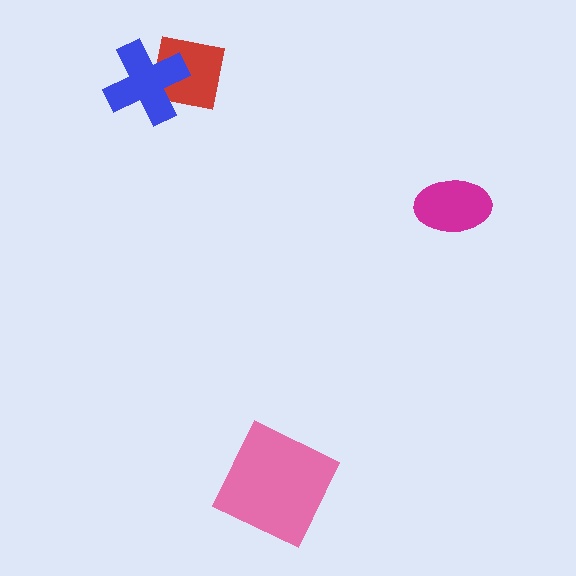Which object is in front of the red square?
The blue cross is in front of the red square.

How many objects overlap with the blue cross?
1 object overlaps with the blue cross.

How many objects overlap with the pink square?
0 objects overlap with the pink square.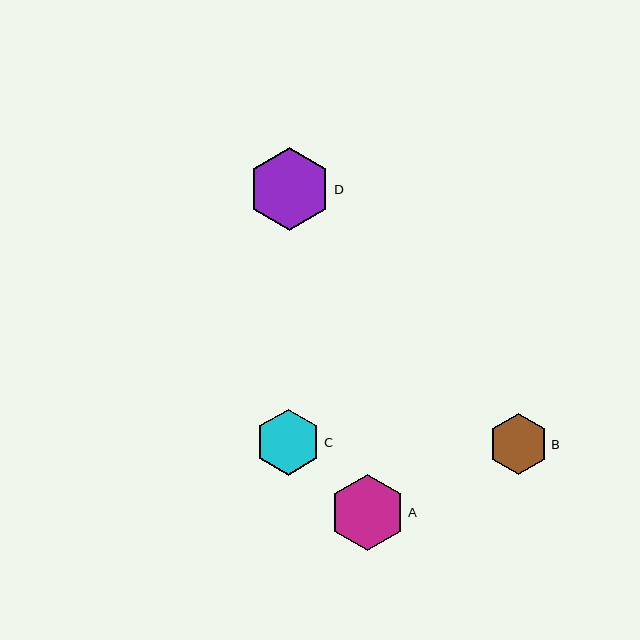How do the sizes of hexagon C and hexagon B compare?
Hexagon C and hexagon B are approximately the same size.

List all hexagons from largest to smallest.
From largest to smallest: D, A, C, B.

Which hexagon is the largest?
Hexagon D is the largest with a size of approximately 83 pixels.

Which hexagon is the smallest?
Hexagon B is the smallest with a size of approximately 60 pixels.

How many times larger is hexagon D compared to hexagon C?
Hexagon D is approximately 1.3 times the size of hexagon C.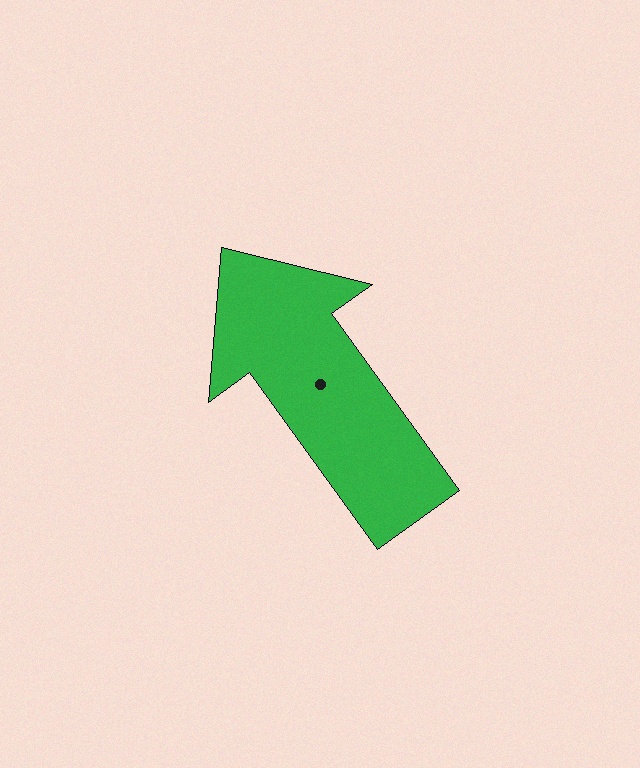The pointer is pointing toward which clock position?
Roughly 11 o'clock.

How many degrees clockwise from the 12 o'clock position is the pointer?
Approximately 324 degrees.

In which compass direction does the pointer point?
Northwest.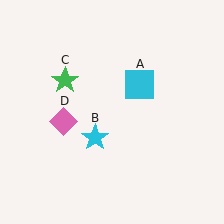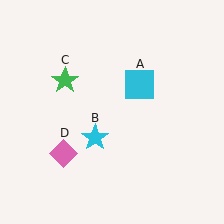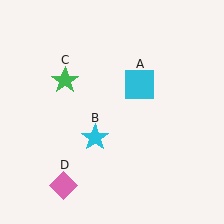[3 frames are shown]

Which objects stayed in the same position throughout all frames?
Cyan square (object A) and cyan star (object B) and green star (object C) remained stationary.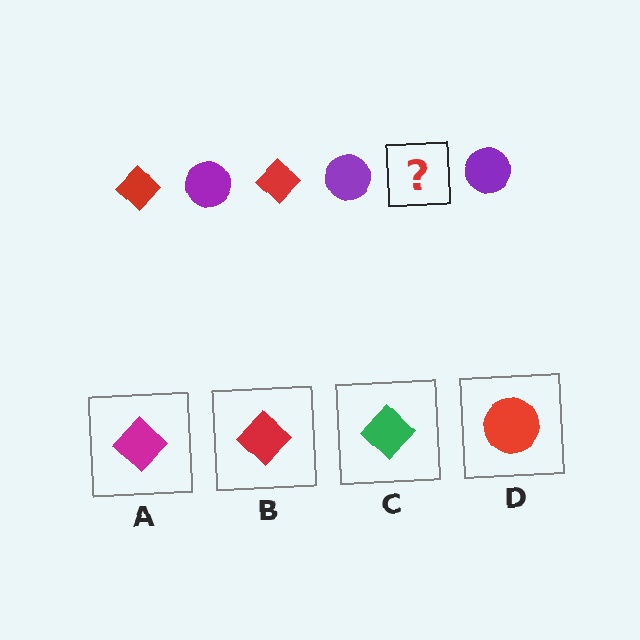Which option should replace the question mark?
Option B.